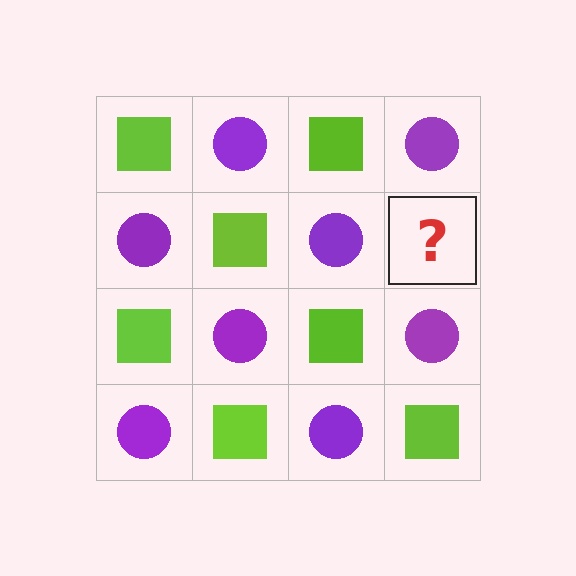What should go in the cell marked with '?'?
The missing cell should contain a lime square.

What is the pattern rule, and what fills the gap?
The rule is that it alternates lime square and purple circle in a checkerboard pattern. The gap should be filled with a lime square.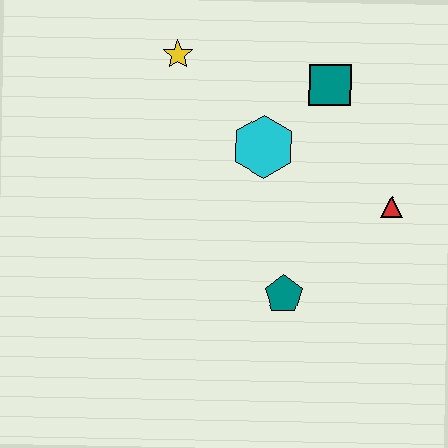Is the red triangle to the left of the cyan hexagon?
No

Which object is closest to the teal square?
The cyan hexagon is closest to the teal square.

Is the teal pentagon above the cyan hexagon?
No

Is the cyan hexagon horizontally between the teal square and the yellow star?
Yes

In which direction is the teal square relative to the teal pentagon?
The teal square is above the teal pentagon.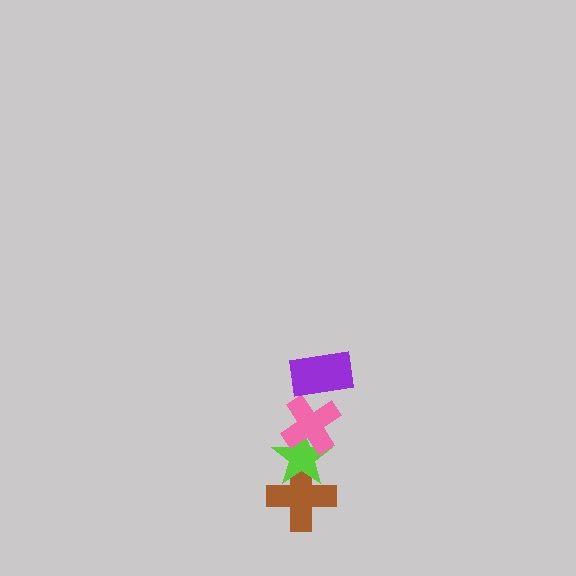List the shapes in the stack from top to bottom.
From top to bottom: the purple rectangle, the pink cross, the lime star, the brown cross.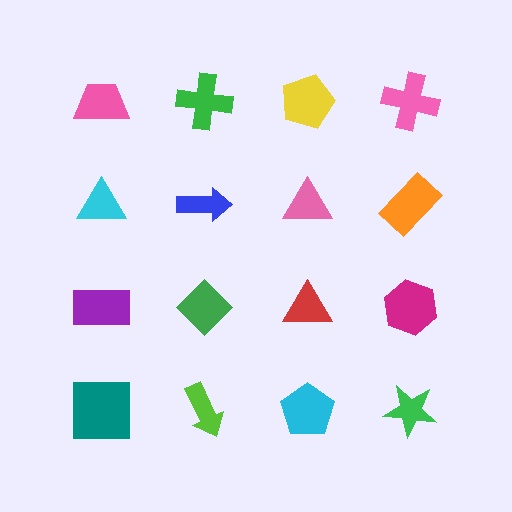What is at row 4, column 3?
A cyan pentagon.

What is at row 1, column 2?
A green cross.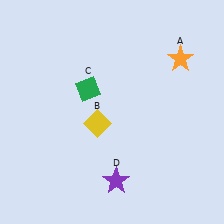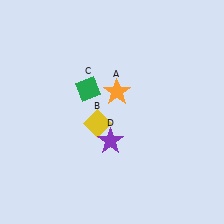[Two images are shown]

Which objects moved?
The objects that moved are: the orange star (A), the purple star (D).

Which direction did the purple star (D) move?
The purple star (D) moved up.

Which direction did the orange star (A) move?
The orange star (A) moved left.